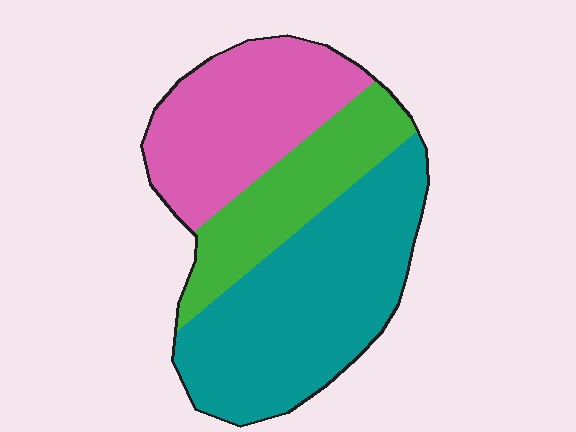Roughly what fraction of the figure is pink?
Pink takes up between a quarter and a half of the figure.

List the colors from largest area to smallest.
From largest to smallest: teal, pink, green.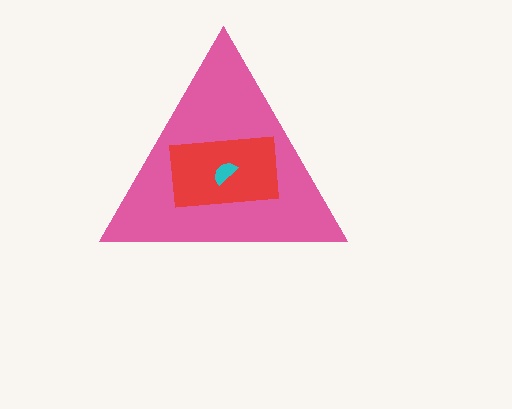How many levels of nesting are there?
3.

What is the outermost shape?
The pink triangle.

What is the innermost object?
The cyan semicircle.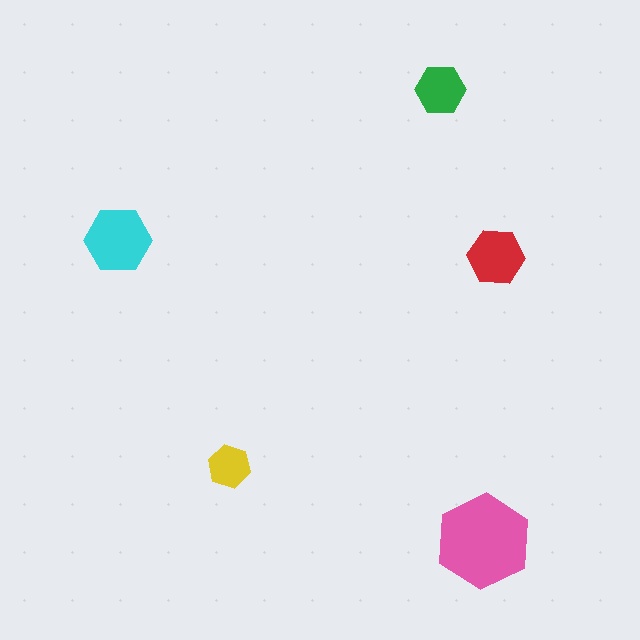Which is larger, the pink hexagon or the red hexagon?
The pink one.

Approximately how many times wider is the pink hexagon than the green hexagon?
About 2 times wider.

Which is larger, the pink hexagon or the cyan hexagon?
The pink one.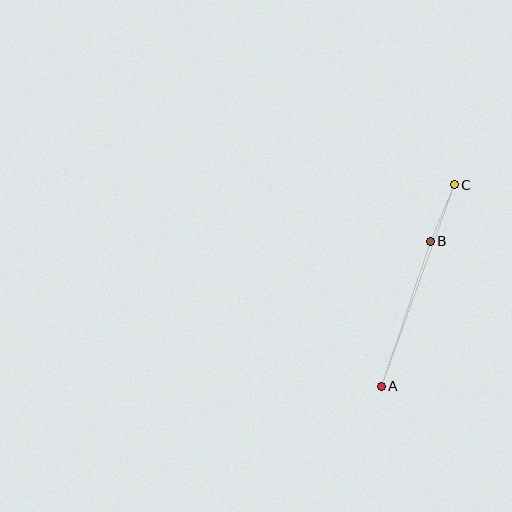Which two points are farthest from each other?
Points A and C are farthest from each other.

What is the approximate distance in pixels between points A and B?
The distance between A and B is approximately 153 pixels.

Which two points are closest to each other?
Points B and C are closest to each other.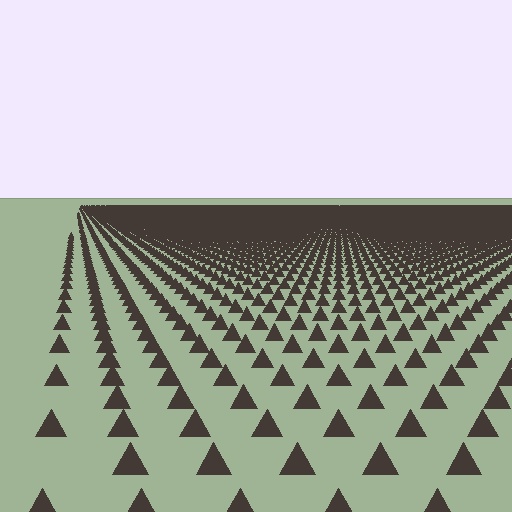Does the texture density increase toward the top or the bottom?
Density increases toward the top.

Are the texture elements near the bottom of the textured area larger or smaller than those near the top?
Larger. Near the bottom, elements are closer to the viewer and appear at a bigger on-screen size.